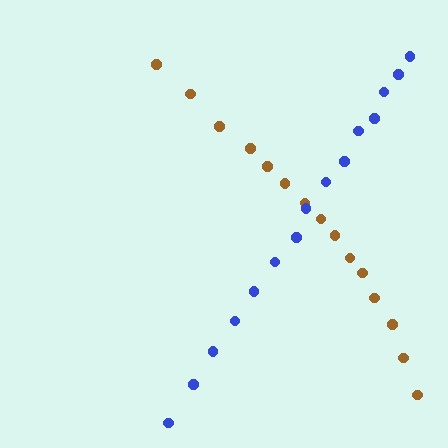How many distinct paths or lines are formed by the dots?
There are 2 distinct paths.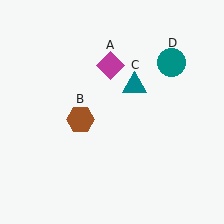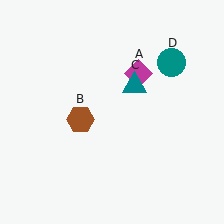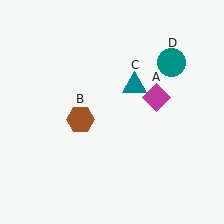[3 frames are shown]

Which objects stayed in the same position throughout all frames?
Brown hexagon (object B) and teal triangle (object C) and teal circle (object D) remained stationary.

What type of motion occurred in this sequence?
The magenta diamond (object A) rotated clockwise around the center of the scene.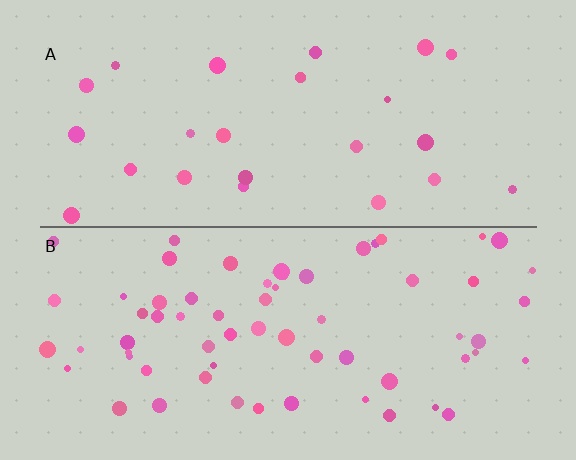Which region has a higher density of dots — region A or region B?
B (the bottom).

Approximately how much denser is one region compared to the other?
Approximately 2.7× — region B over region A.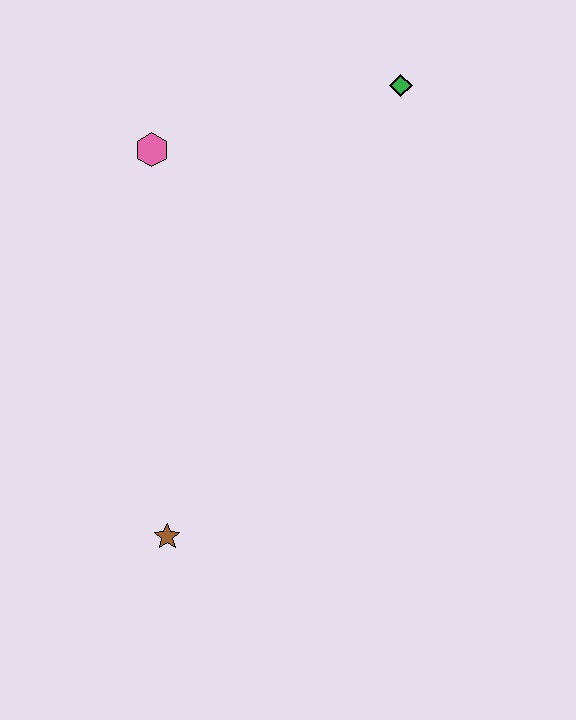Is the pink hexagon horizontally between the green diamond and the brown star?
No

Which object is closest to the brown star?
The pink hexagon is closest to the brown star.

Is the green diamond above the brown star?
Yes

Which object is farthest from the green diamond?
The brown star is farthest from the green diamond.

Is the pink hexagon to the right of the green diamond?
No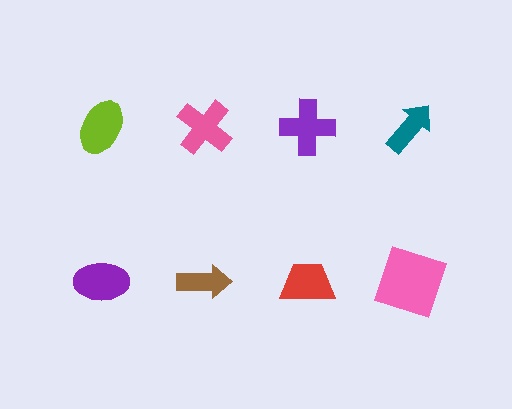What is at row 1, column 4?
A teal arrow.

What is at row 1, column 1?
A lime ellipse.